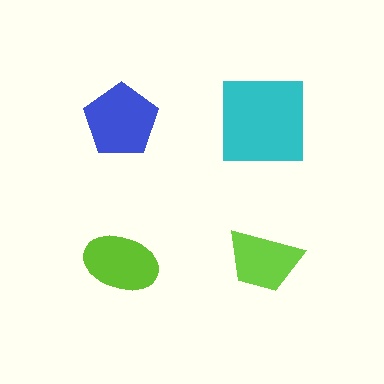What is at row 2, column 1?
A lime ellipse.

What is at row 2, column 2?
A lime trapezoid.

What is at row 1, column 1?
A blue pentagon.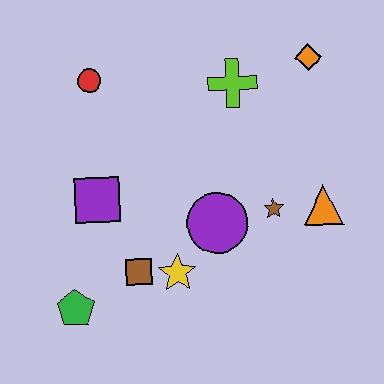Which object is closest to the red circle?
The purple square is closest to the red circle.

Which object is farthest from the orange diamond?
The green pentagon is farthest from the orange diamond.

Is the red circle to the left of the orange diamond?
Yes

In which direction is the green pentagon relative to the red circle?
The green pentagon is below the red circle.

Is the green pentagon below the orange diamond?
Yes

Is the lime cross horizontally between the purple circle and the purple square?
No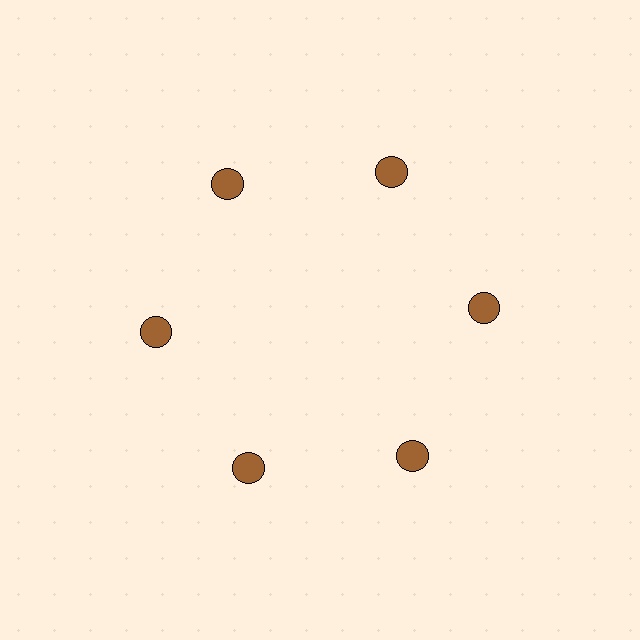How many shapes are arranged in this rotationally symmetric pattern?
There are 6 shapes, arranged in 6 groups of 1.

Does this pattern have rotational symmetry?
Yes, this pattern has 6-fold rotational symmetry. It looks the same after rotating 60 degrees around the center.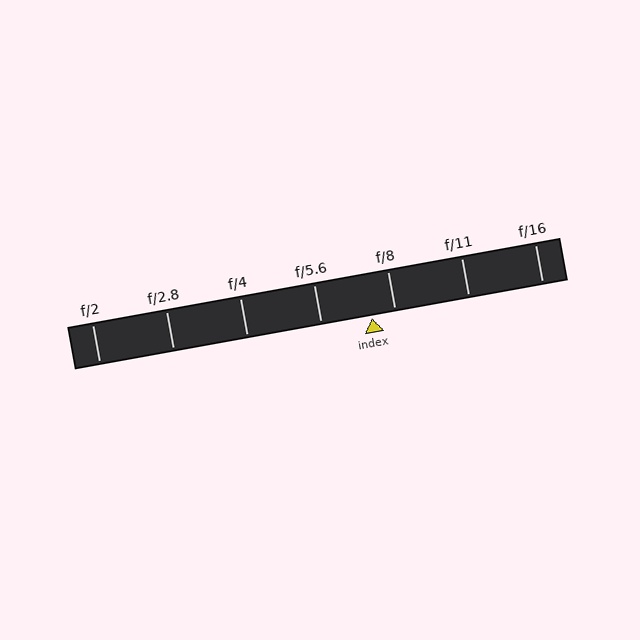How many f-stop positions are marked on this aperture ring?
There are 7 f-stop positions marked.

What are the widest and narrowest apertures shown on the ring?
The widest aperture shown is f/2 and the narrowest is f/16.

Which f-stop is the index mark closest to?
The index mark is closest to f/8.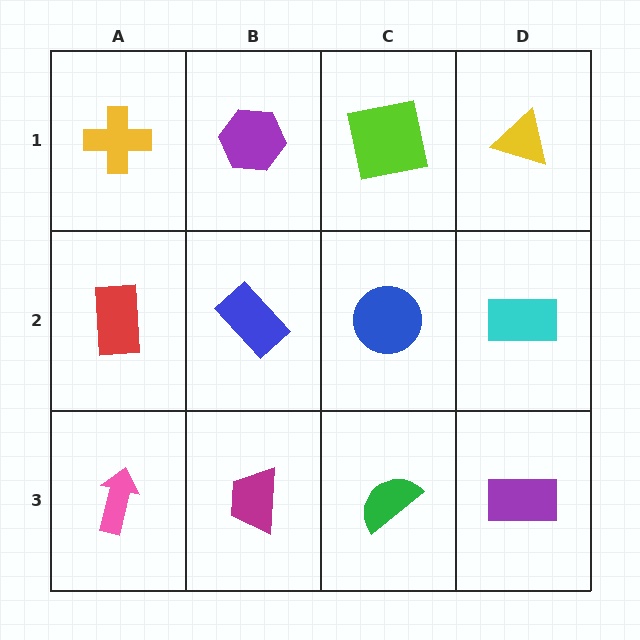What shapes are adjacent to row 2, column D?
A yellow triangle (row 1, column D), a purple rectangle (row 3, column D), a blue circle (row 2, column C).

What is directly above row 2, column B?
A purple hexagon.